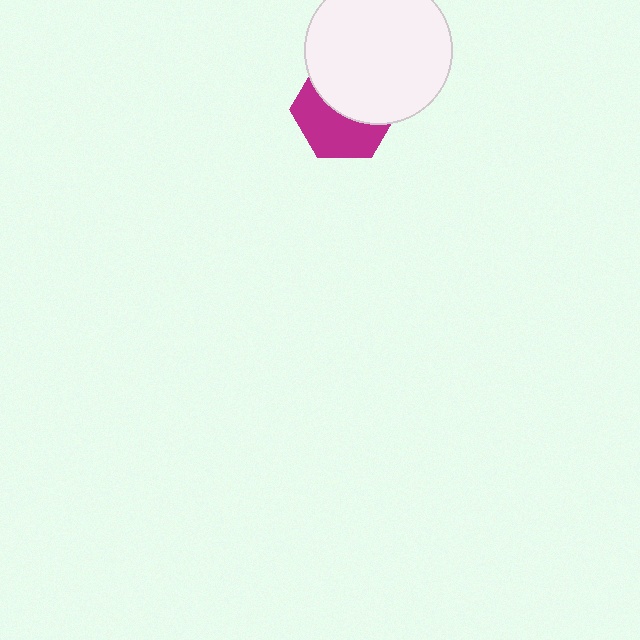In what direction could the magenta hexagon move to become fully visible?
The magenta hexagon could move down. That would shift it out from behind the white circle entirely.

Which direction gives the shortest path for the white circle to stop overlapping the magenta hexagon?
Moving up gives the shortest separation.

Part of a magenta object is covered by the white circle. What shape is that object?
It is a hexagon.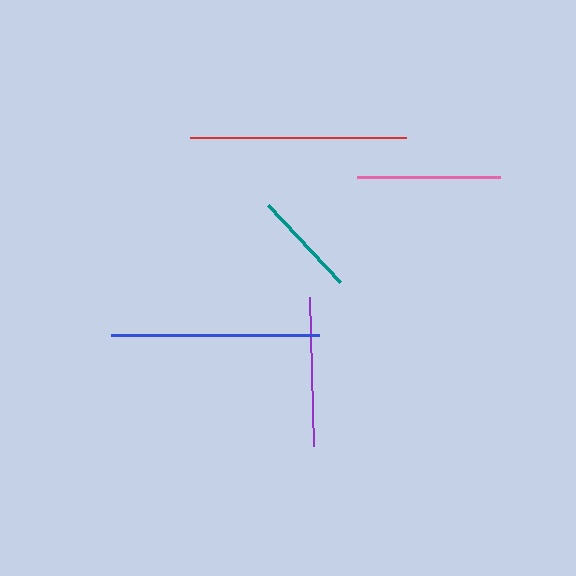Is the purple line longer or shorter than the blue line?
The blue line is longer than the purple line.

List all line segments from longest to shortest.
From longest to shortest: red, blue, purple, pink, teal.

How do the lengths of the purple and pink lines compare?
The purple and pink lines are approximately the same length.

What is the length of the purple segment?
The purple segment is approximately 148 pixels long.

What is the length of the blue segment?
The blue segment is approximately 208 pixels long.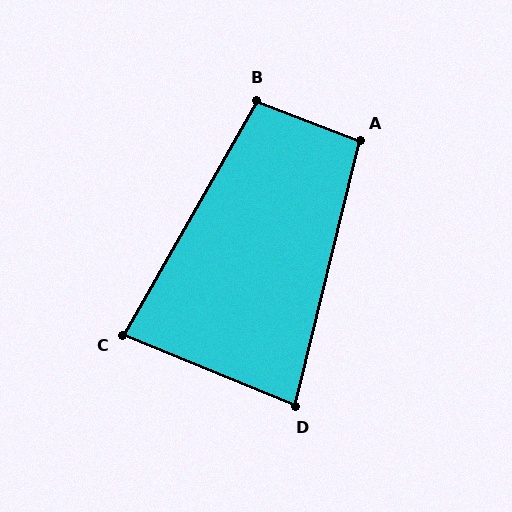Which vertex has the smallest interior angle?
D, at approximately 81 degrees.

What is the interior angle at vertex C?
Approximately 82 degrees (acute).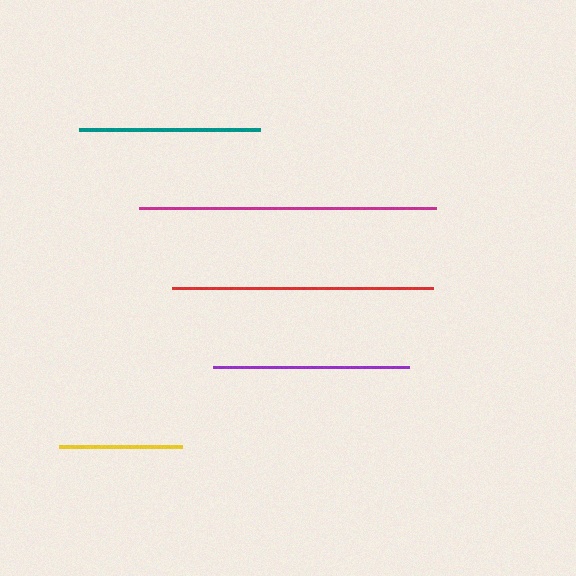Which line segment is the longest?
The magenta line is the longest at approximately 297 pixels.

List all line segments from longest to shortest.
From longest to shortest: magenta, red, purple, teal, yellow.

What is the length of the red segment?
The red segment is approximately 261 pixels long.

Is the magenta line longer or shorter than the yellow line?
The magenta line is longer than the yellow line.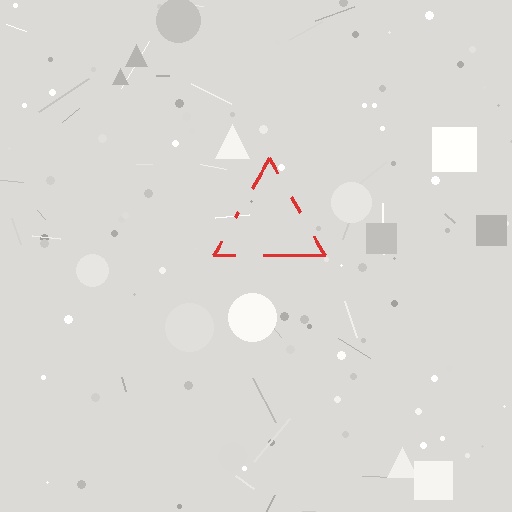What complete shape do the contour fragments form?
The contour fragments form a triangle.